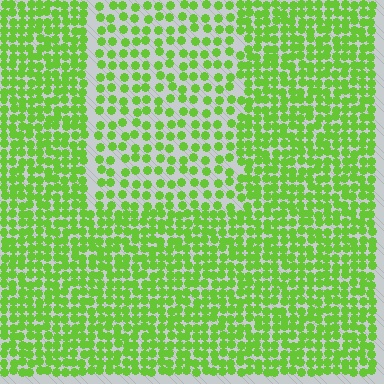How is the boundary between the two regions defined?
The boundary is defined by a change in element density (approximately 1.8x ratio). All elements are the same color, size, and shape.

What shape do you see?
I see a rectangle.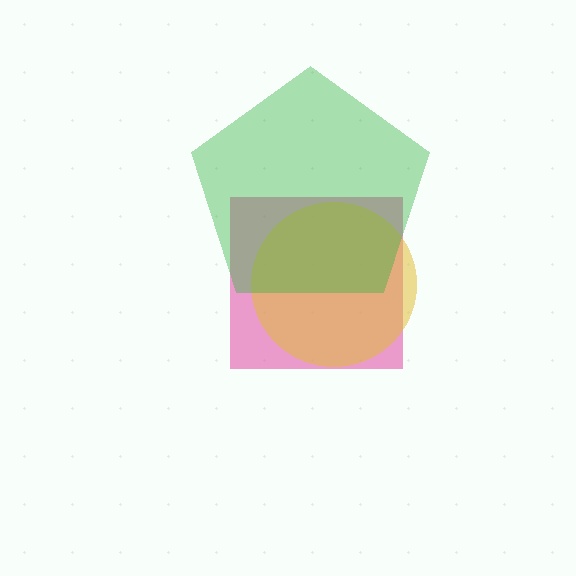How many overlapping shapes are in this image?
There are 3 overlapping shapes in the image.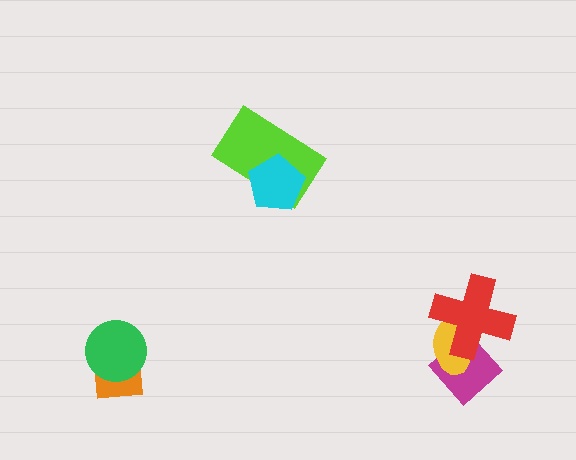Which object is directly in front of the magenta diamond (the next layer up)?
The yellow ellipse is directly in front of the magenta diamond.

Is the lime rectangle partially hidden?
Yes, it is partially covered by another shape.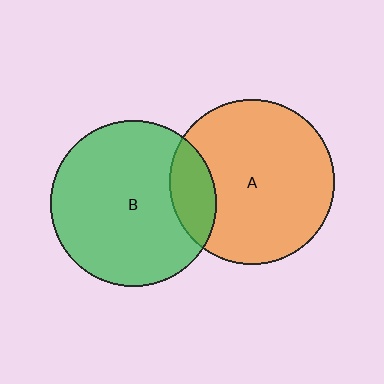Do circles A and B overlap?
Yes.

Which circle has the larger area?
Circle B (green).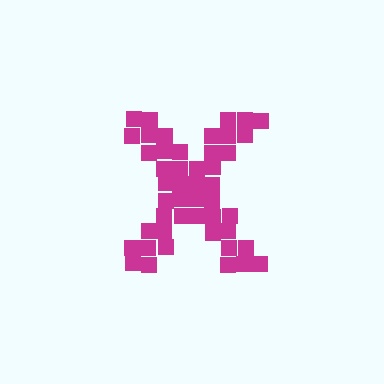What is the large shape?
The large shape is the letter X.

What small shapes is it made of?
It is made of small squares.